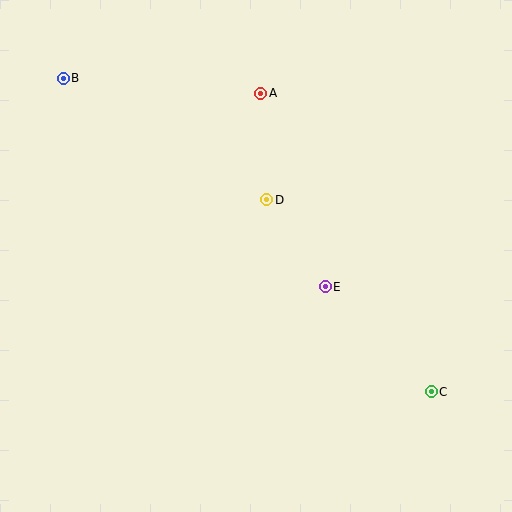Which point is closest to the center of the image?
Point D at (267, 200) is closest to the center.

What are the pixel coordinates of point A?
Point A is at (261, 93).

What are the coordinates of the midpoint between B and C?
The midpoint between B and C is at (247, 235).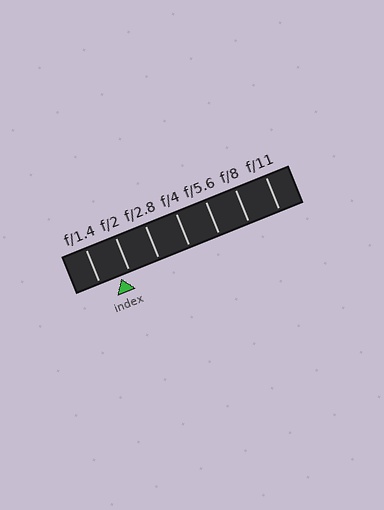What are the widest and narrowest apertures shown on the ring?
The widest aperture shown is f/1.4 and the narrowest is f/11.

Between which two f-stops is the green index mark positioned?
The index mark is between f/1.4 and f/2.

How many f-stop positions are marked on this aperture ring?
There are 7 f-stop positions marked.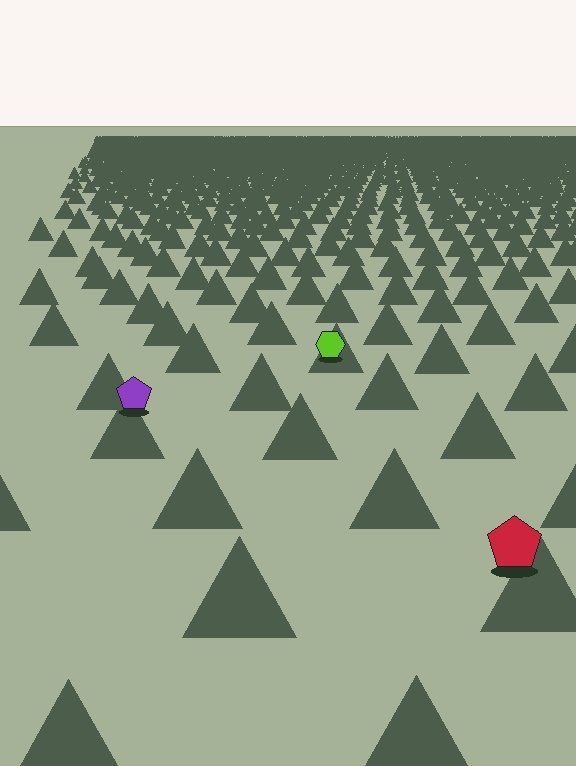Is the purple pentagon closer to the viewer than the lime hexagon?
Yes. The purple pentagon is closer — you can tell from the texture gradient: the ground texture is coarser near it.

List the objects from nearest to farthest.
From nearest to farthest: the red pentagon, the purple pentagon, the lime hexagon.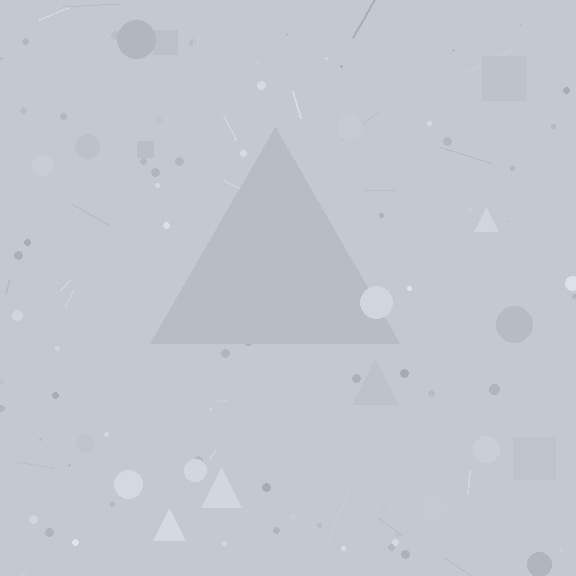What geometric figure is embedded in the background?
A triangle is embedded in the background.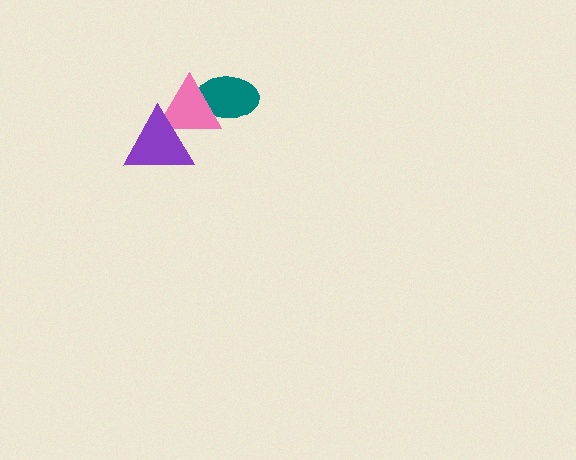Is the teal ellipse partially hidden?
Yes, it is partially covered by another shape.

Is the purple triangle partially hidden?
No, no other shape covers it.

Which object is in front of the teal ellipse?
The pink triangle is in front of the teal ellipse.